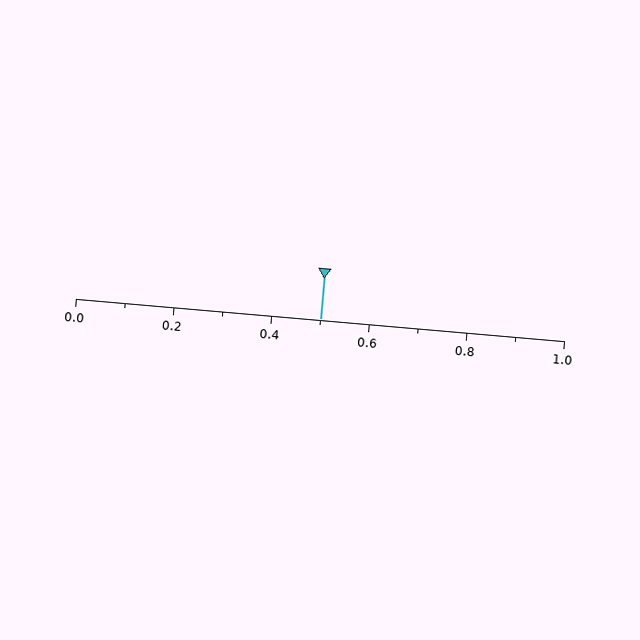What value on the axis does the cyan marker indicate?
The marker indicates approximately 0.5.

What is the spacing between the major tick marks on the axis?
The major ticks are spaced 0.2 apart.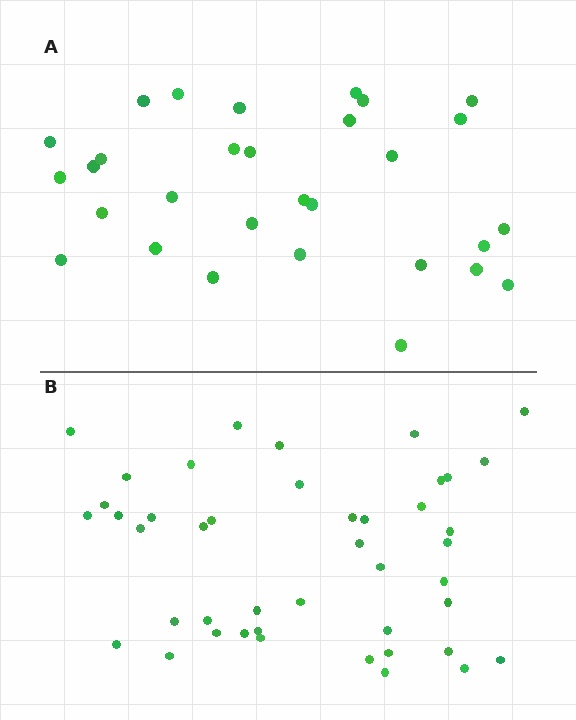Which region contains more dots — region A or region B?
Region B (the bottom region) has more dots.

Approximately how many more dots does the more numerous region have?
Region B has approximately 15 more dots than region A.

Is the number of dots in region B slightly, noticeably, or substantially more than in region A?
Region B has substantially more. The ratio is roughly 1.5 to 1.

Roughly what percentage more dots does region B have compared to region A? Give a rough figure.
About 45% more.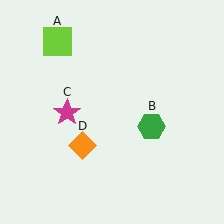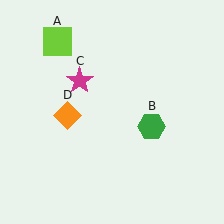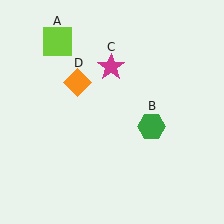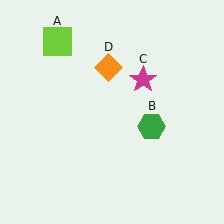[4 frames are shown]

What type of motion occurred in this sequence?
The magenta star (object C), orange diamond (object D) rotated clockwise around the center of the scene.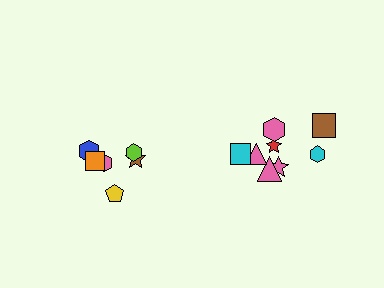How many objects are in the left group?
There are 6 objects.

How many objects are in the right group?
There are 8 objects.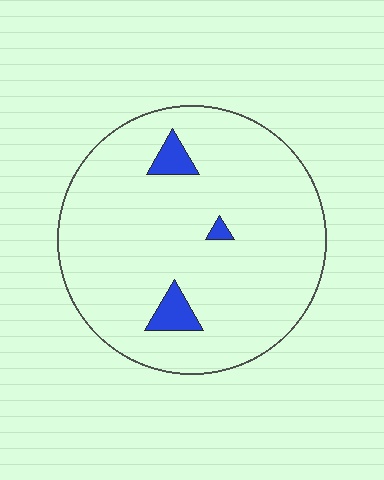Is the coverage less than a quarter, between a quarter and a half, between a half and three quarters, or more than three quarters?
Less than a quarter.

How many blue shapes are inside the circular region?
3.